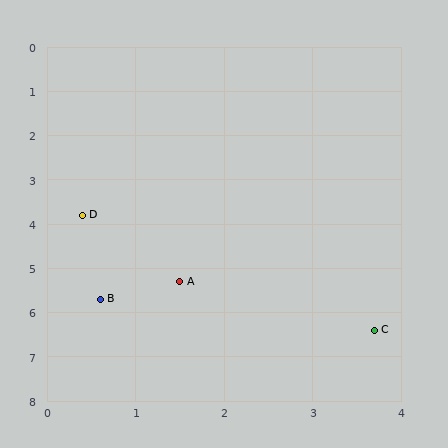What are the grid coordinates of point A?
Point A is at approximately (1.5, 5.3).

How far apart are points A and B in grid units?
Points A and B are about 1.0 grid units apart.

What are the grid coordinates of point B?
Point B is at approximately (0.6, 5.7).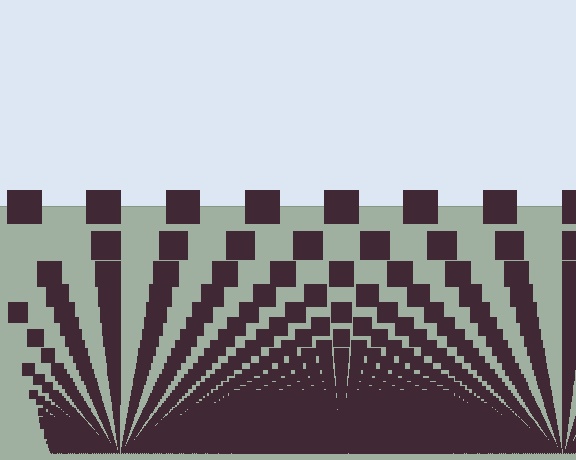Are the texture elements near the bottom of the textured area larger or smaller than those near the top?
Smaller. The gradient is inverted — elements near the bottom are smaller and denser.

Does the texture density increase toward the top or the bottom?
Density increases toward the bottom.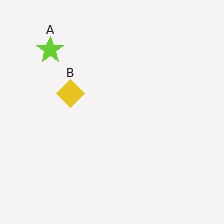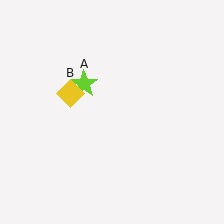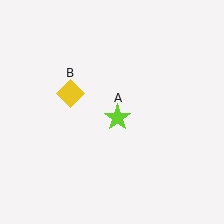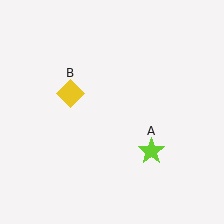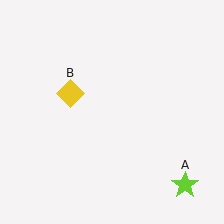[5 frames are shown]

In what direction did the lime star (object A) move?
The lime star (object A) moved down and to the right.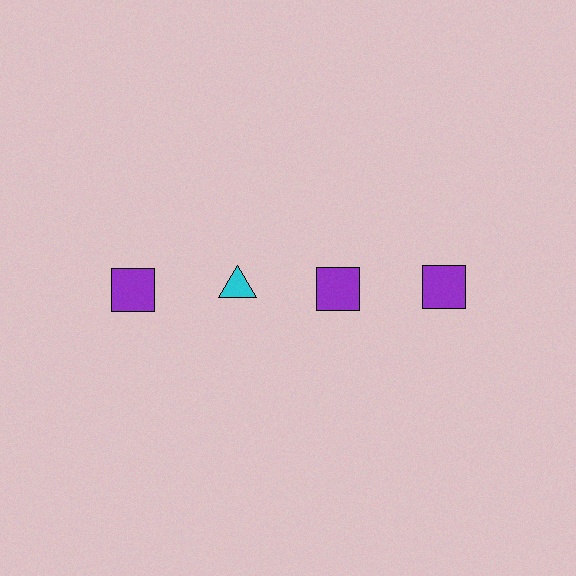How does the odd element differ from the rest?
It differs in both color (cyan instead of purple) and shape (triangle instead of square).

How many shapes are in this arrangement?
There are 4 shapes arranged in a grid pattern.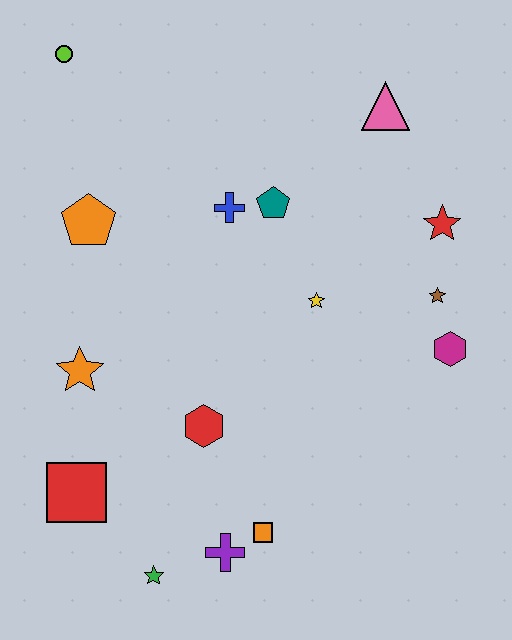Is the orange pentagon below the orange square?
No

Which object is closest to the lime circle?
The orange pentagon is closest to the lime circle.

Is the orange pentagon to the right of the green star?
No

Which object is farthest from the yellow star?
The lime circle is farthest from the yellow star.